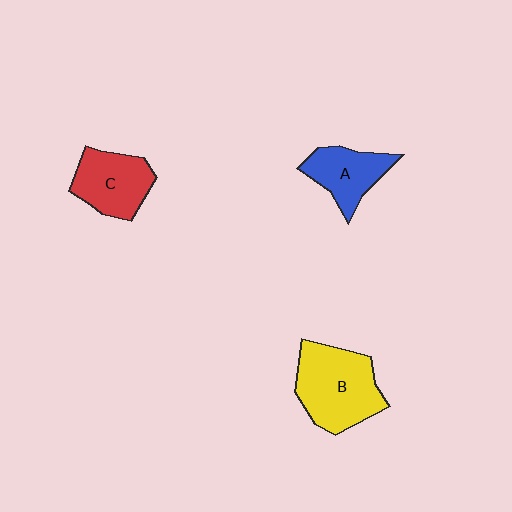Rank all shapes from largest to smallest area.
From largest to smallest: B (yellow), C (red), A (blue).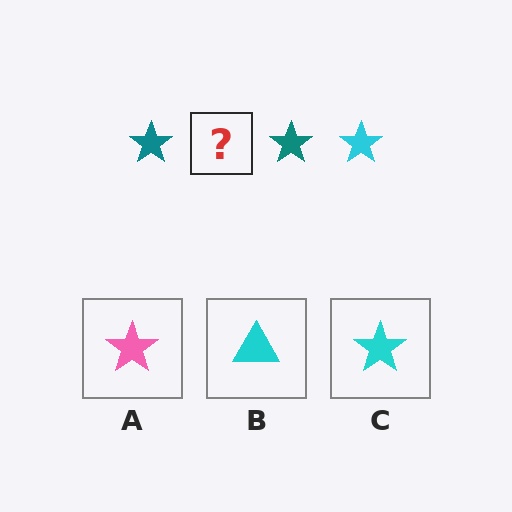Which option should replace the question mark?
Option C.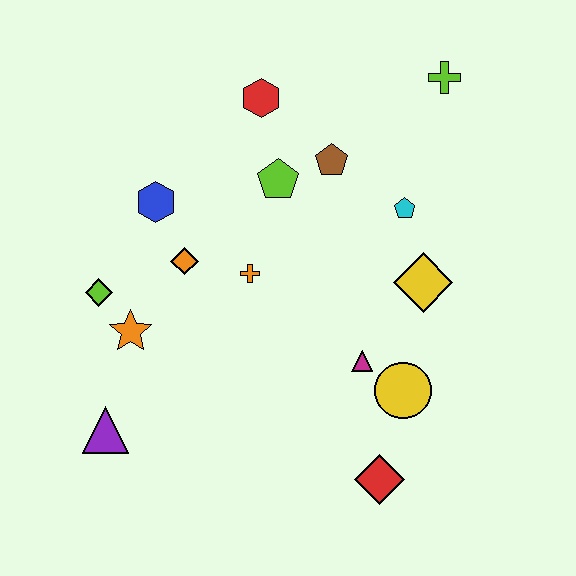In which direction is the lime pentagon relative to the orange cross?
The lime pentagon is above the orange cross.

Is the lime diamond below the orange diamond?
Yes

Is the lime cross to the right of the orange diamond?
Yes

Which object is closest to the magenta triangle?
The yellow circle is closest to the magenta triangle.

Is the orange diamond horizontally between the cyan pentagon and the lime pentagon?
No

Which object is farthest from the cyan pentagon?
The purple triangle is farthest from the cyan pentagon.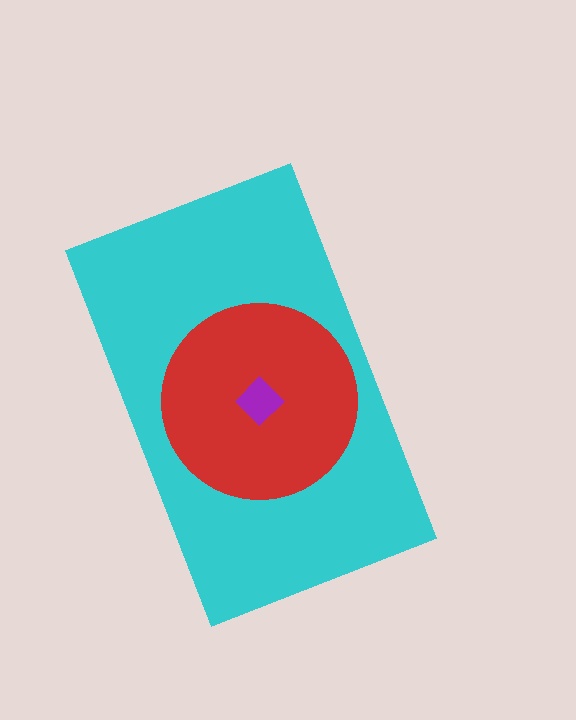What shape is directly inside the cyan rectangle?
The red circle.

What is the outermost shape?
The cyan rectangle.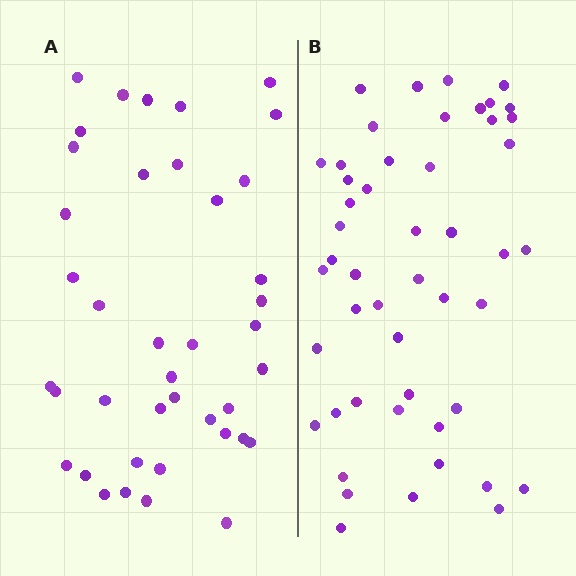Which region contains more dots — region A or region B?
Region B (the right region) has more dots.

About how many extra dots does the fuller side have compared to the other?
Region B has roughly 8 or so more dots than region A.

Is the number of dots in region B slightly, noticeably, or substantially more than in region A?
Region B has only slightly more — the two regions are fairly close. The ratio is roughly 1.2 to 1.